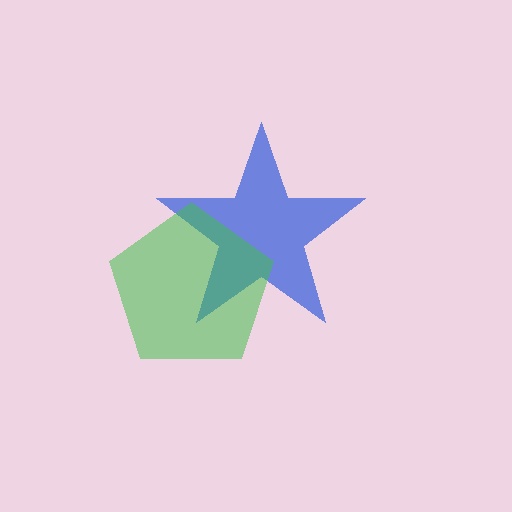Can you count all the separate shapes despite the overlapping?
Yes, there are 2 separate shapes.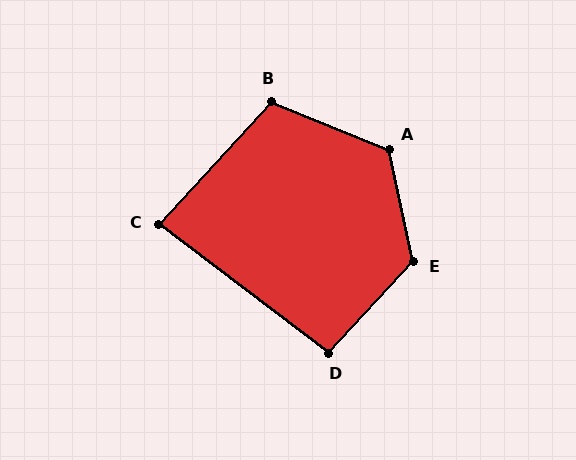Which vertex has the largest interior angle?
E, at approximately 125 degrees.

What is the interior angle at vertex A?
Approximately 124 degrees (obtuse).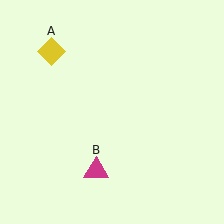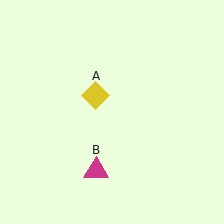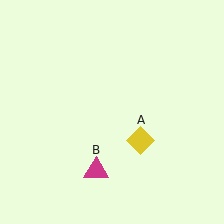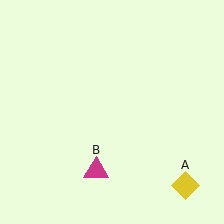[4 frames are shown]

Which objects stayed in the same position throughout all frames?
Magenta triangle (object B) remained stationary.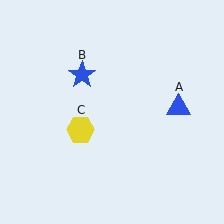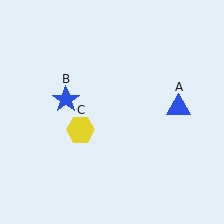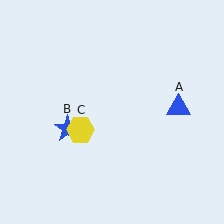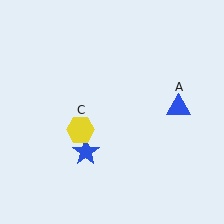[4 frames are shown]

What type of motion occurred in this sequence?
The blue star (object B) rotated counterclockwise around the center of the scene.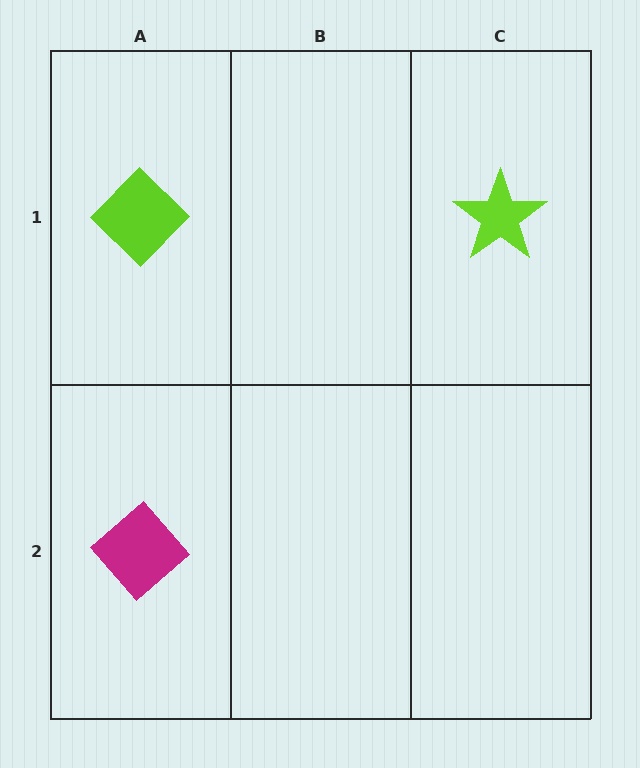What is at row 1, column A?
A lime diamond.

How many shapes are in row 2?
1 shape.